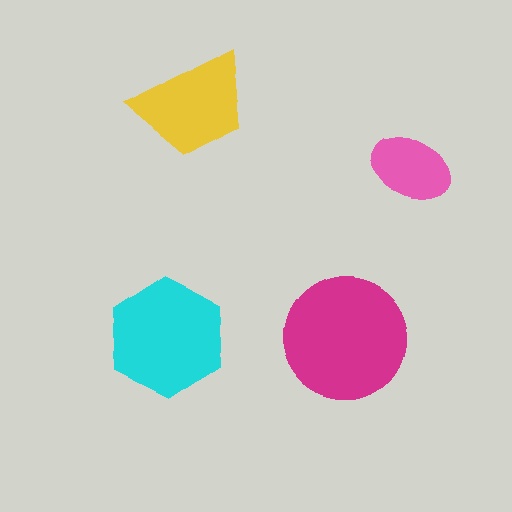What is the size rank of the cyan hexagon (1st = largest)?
2nd.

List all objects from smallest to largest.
The pink ellipse, the yellow trapezoid, the cyan hexagon, the magenta circle.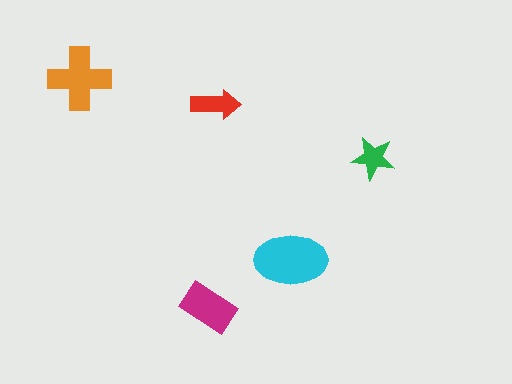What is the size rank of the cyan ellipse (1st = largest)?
1st.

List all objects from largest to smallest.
The cyan ellipse, the orange cross, the magenta rectangle, the red arrow, the green star.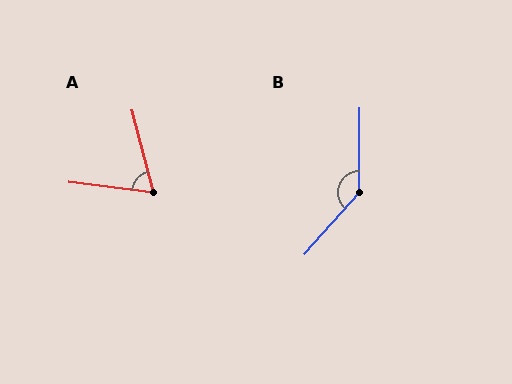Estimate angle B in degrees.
Approximately 139 degrees.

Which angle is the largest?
B, at approximately 139 degrees.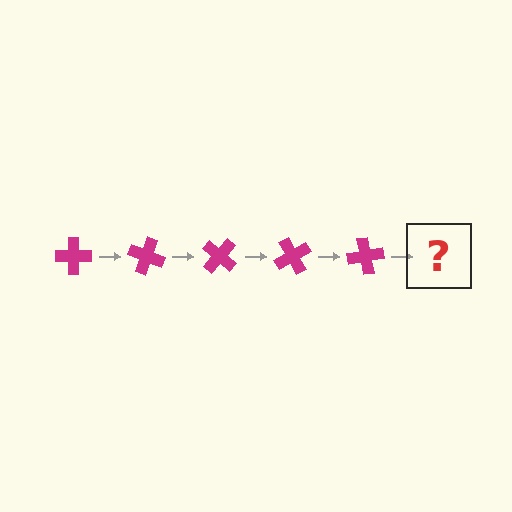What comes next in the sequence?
The next element should be a magenta cross rotated 100 degrees.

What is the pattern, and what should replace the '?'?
The pattern is that the cross rotates 20 degrees each step. The '?' should be a magenta cross rotated 100 degrees.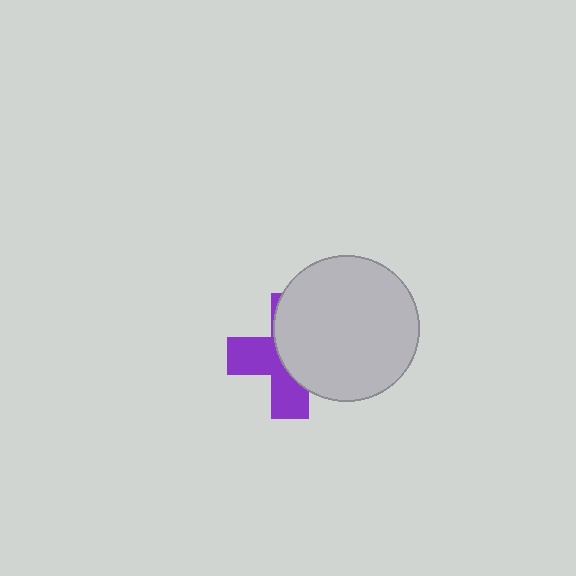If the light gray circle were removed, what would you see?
You would see the complete purple cross.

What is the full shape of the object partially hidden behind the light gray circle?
The partially hidden object is a purple cross.